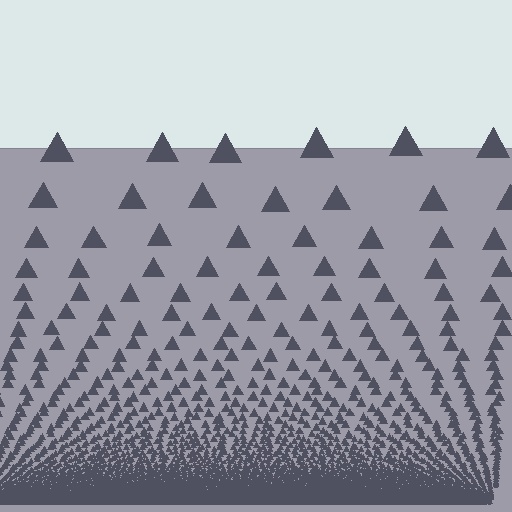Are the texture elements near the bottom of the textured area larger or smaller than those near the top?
Smaller. The gradient is inverted — elements near the bottom are smaller and denser.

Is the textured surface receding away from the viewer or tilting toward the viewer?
The surface appears to tilt toward the viewer. Texture elements get larger and sparser toward the top.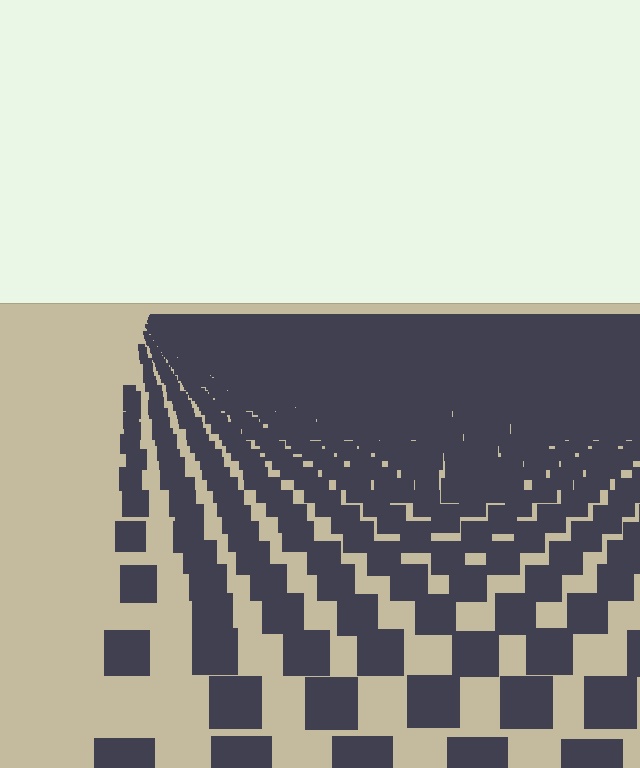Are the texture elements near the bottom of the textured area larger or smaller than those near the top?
Larger. Near the bottom, elements are closer to the viewer and appear at a bigger on-screen size.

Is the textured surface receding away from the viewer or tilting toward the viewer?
The surface is receding away from the viewer. Texture elements get smaller and denser toward the top.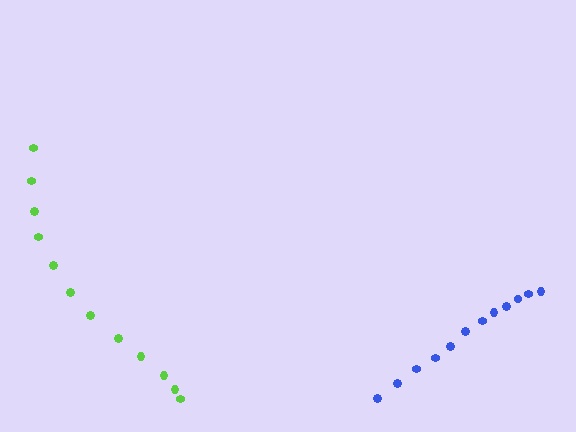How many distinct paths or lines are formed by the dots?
There are 2 distinct paths.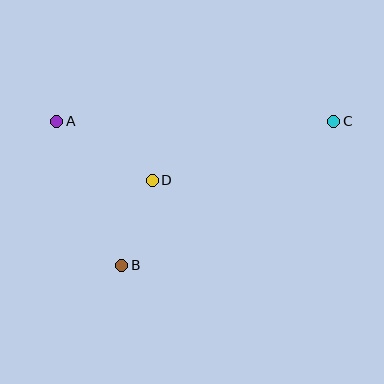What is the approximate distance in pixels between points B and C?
The distance between B and C is approximately 256 pixels.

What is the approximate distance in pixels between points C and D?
The distance between C and D is approximately 191 pixels.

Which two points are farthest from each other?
Points A and C are farthest from each other.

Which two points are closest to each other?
Points B and D are closest to each other.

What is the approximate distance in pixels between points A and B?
The distance between A and B is approximately 158 pixels.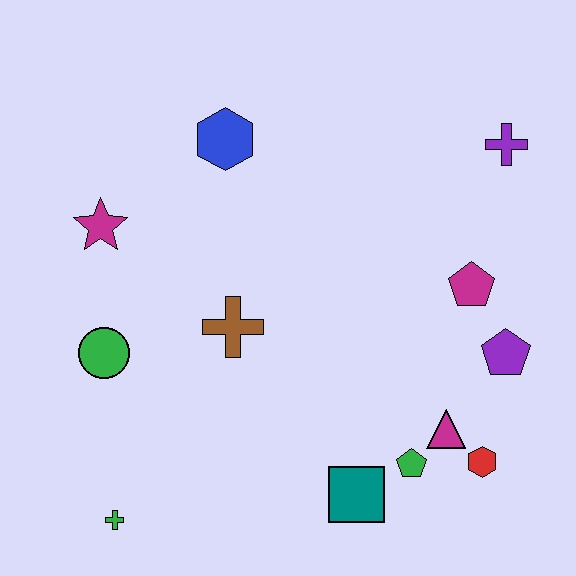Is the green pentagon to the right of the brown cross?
Yes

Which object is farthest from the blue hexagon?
The red hexagon is farthest from the blue hexagon.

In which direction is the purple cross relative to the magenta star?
The purple cross is to the right of the magenta star.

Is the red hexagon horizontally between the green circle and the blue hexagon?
No